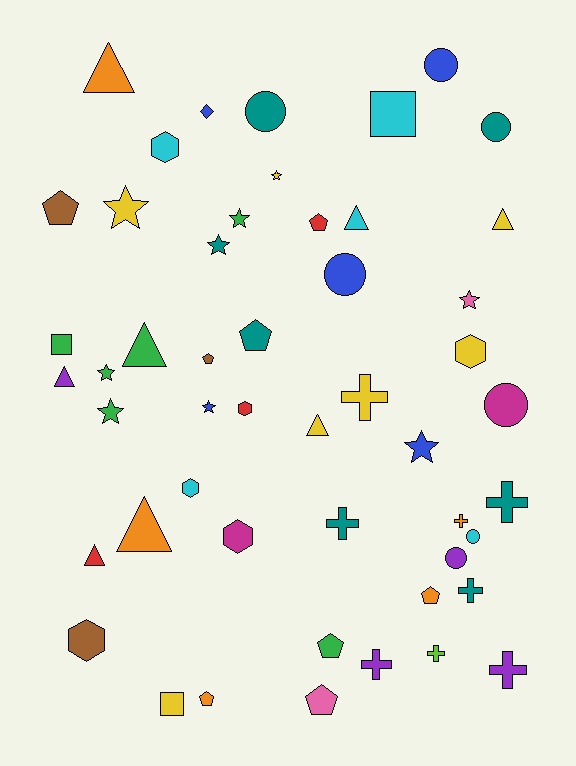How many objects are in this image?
There are 50 objects.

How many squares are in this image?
There are 3 squares.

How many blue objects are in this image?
There are 5 blue objects.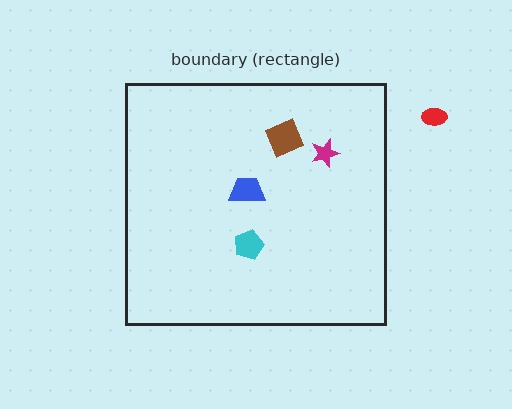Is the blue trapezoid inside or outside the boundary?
Inside.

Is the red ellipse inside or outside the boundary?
Outside.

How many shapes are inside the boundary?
4 inside, 1 outside.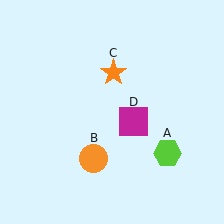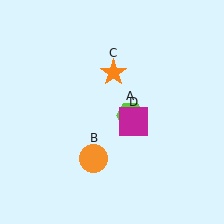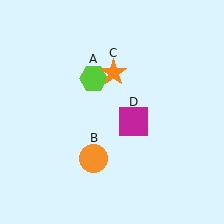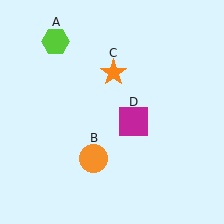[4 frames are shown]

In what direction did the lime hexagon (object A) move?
The lime hexagon (object A) moved up and to the left.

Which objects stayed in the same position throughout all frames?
Orange circle (object B) and orange star (object C) and magenta square (object D) remained stationary.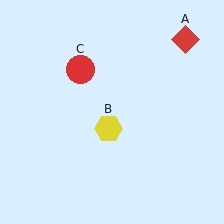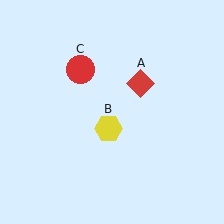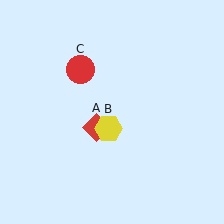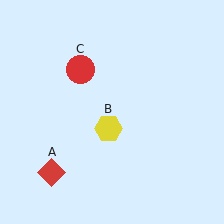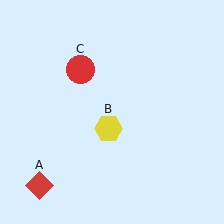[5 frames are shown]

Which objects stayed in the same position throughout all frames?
Yellow hexagon (object B) and red circle (object C) remained stationary.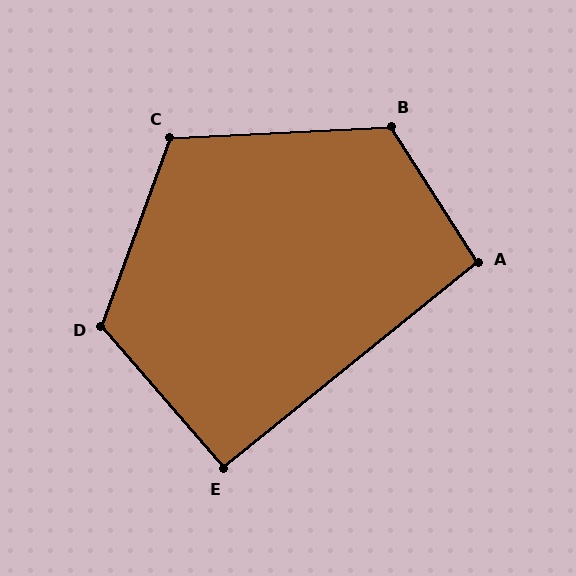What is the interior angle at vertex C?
Approximately 113 degrees (obtuse).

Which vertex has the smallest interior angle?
E, at approximately 92 degrees.